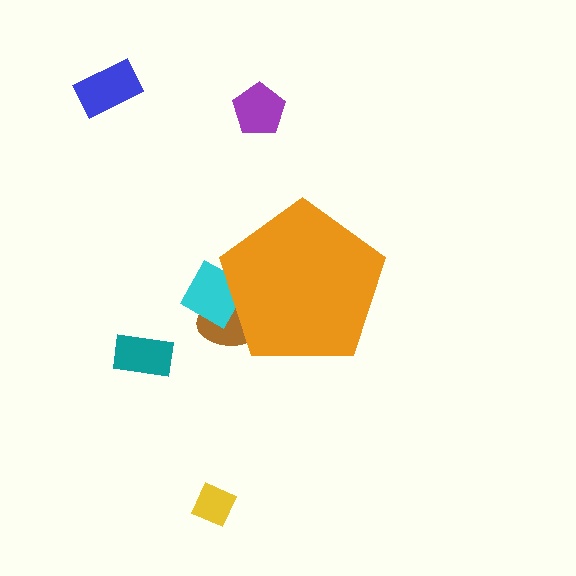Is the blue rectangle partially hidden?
No, the blue rectangle is fully visible.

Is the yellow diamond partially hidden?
No, the yellow diamond is fully visible.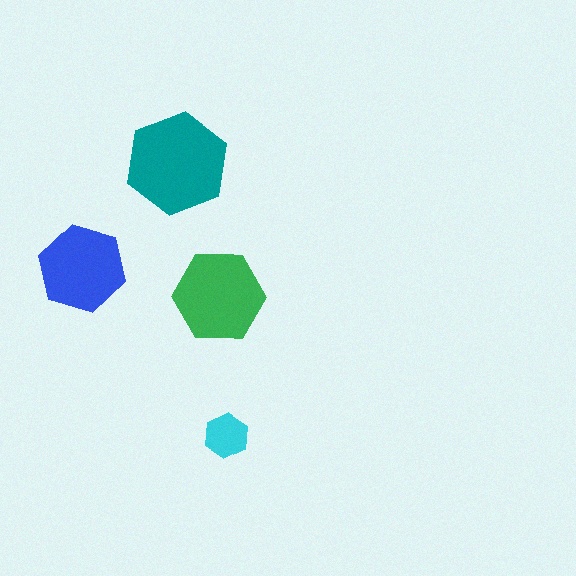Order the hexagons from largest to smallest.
the teal one, the green one, the blue one, the cyan one.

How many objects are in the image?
There are 4 objects in the image.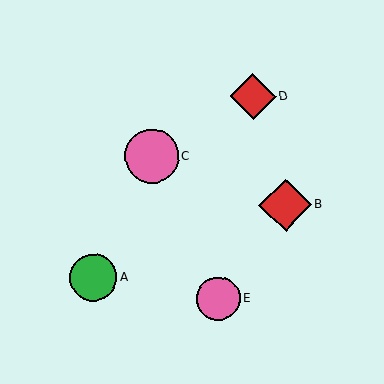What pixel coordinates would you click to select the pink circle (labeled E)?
Click at (218, 298) to select the pink circle E.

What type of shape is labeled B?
Shape B is a red diamond.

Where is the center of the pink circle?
The center of the pink circle is at (218, 298).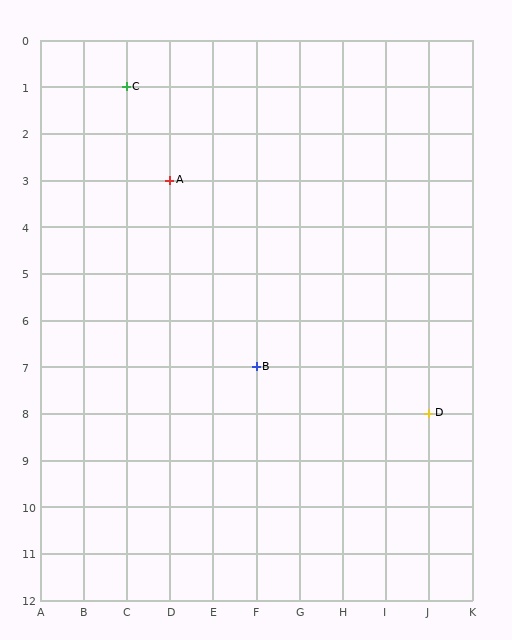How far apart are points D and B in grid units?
Points D and B are 4 columns and 1 row apart (about 4.1 grid units diagonally).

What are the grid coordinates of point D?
Point D is at grid coordinates (J, 8).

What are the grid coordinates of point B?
Point B is at grid coordinates (F, 7).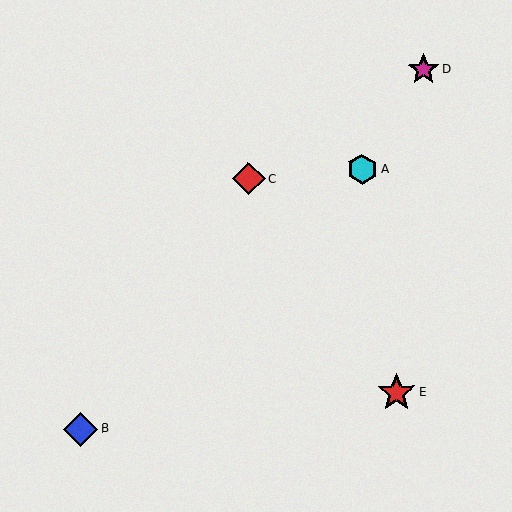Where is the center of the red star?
The center of the red star is at (397, 393).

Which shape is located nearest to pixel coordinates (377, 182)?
The cyan hexagon (labeled A) at (362, 170) is nearest to that location.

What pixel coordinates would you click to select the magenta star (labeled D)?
Click at (424, 70) to select the magenta star D.